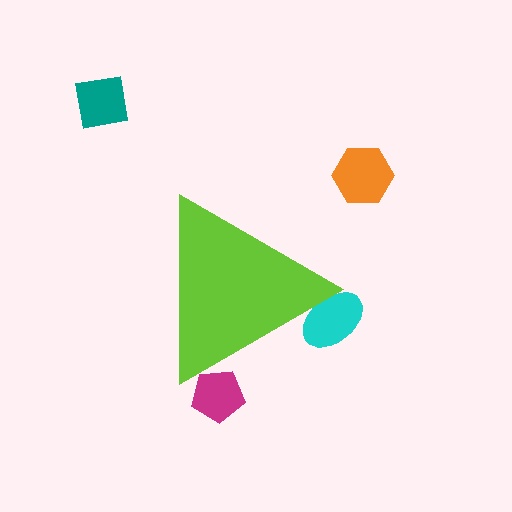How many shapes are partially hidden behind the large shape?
2 shapes are partially hidden.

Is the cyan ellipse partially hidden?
Yes, the cyan ellipse is partially hidden behind the lime triangle.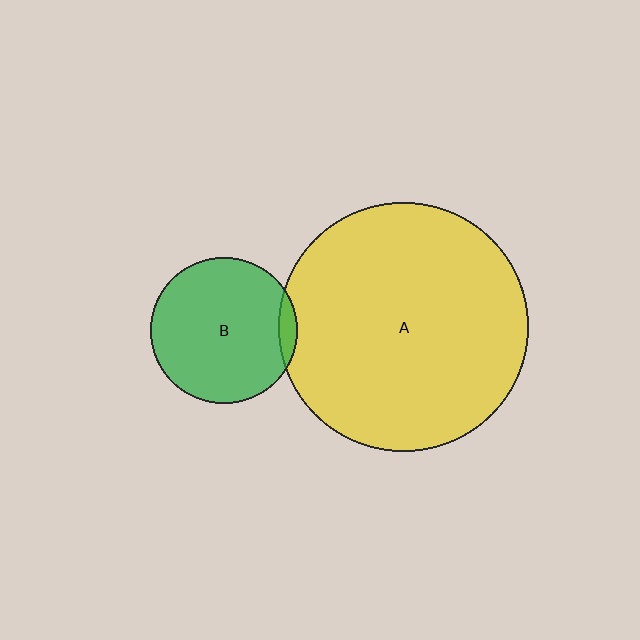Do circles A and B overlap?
Yes.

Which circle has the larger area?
Circle A (yellow).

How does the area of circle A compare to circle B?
Approximately 2.9 times.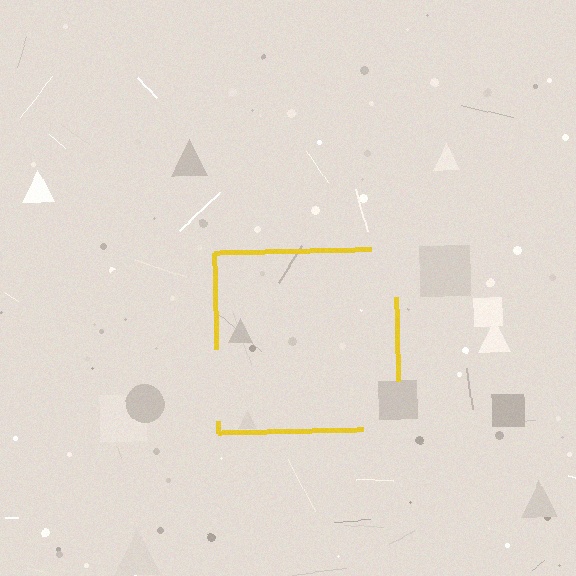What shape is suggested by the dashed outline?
The dashed outline suggests a square.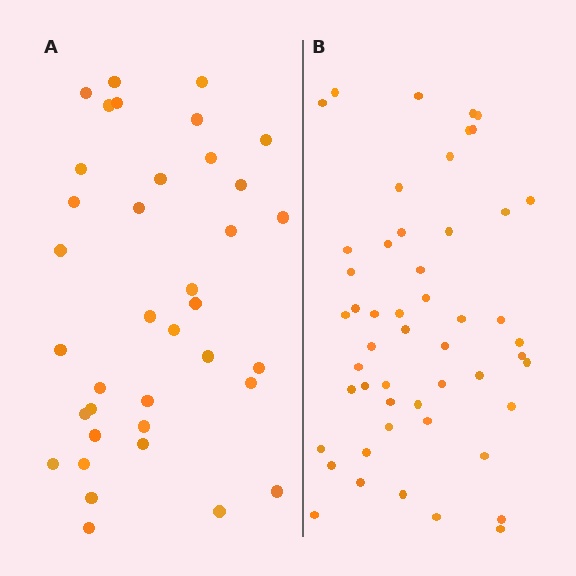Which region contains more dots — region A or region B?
Region B (the right region) has more dots.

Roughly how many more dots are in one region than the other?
Region B has approximately 15 more dots than region A.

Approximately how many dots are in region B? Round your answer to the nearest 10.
About 50 dots. (The exact count is 51, which rounds to 50.)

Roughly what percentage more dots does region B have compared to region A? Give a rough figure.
About 40% more.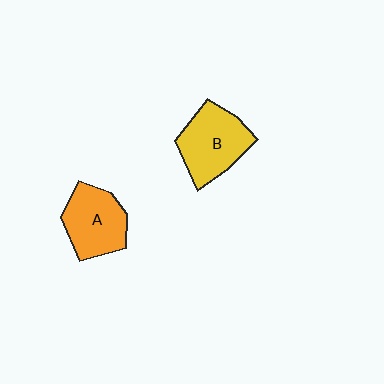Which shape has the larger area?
Shape B (yellow).